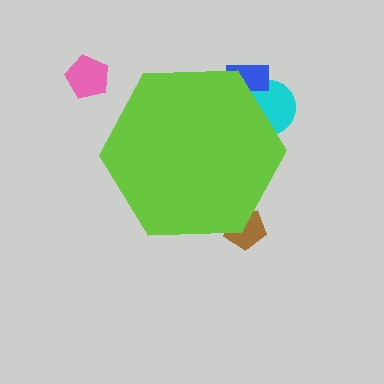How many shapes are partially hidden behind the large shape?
3 shapes are partially hidden.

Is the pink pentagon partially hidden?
No, the pink pentagon is fully visible.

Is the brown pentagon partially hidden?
Yes, the brown pentagon is partially hidden behind the lime hexagon.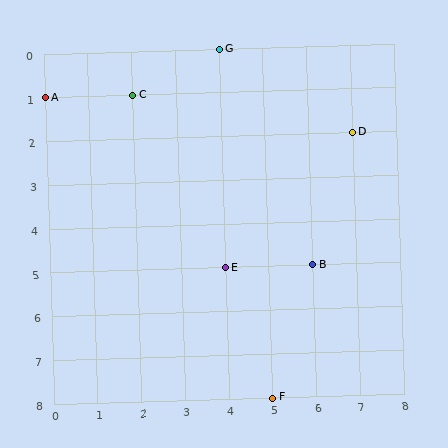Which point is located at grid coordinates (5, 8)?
Point F is at (5, 8).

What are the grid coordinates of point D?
Point D is at grid coordinates (7, 2).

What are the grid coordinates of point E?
Point E is at grid coordinates (4, 5).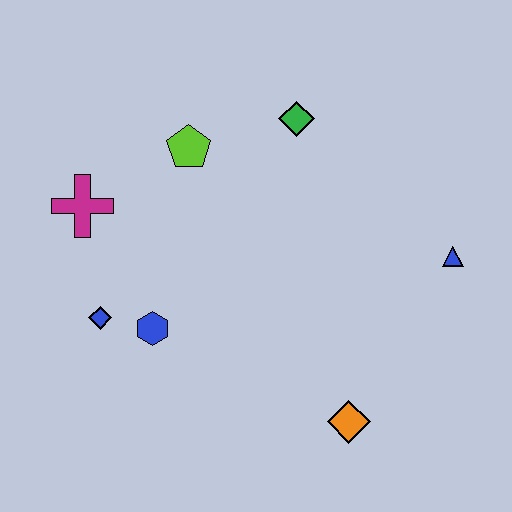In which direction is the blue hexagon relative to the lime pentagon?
The blue hexagon is below the lime pentagon.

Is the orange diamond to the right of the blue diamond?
Yes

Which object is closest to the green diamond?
The lime pentagon is closest to the green diamond.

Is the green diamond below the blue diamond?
No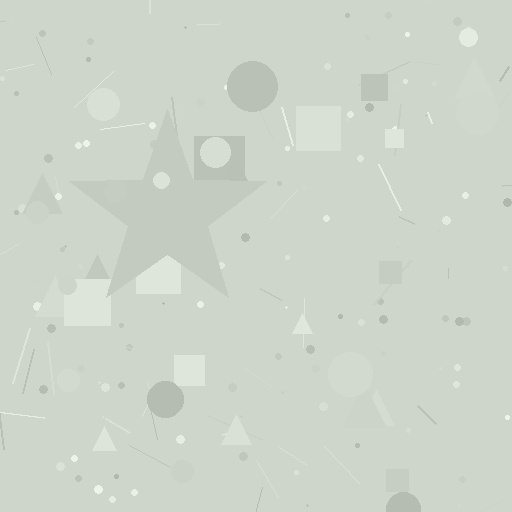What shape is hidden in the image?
A star is hidden in the image.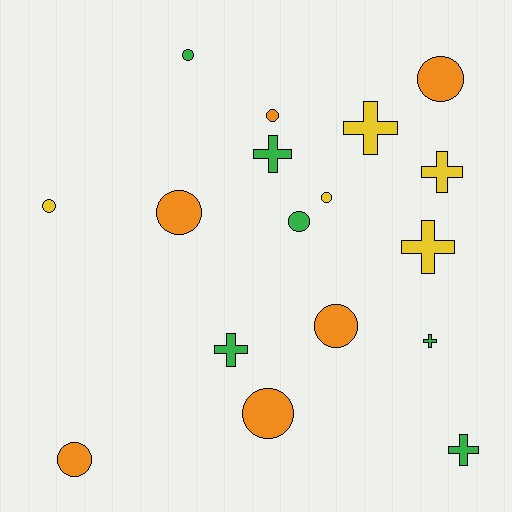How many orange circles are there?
There are 6 orange circles.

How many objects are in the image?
There are 17 objects.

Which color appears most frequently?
Orange, with 6 objects.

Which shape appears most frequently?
Circle, with 10 objects.